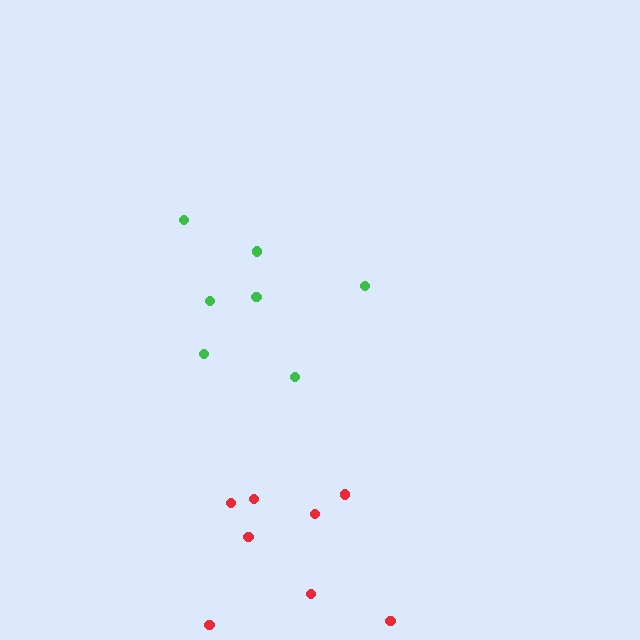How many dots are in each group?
Group 1: 7 dots, Group 2: 8 dots (15 total).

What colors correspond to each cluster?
The clusters are colored: green, red.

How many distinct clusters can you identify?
There are 2 distinct clusters.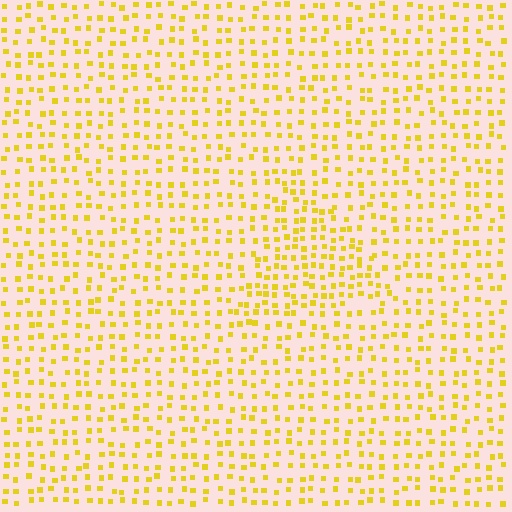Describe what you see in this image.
The image contains small yellow elements arranged at two different densities. A triangle-shaped region is visible where the elements are more densely packed than the surrounding area.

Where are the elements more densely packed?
The elements are more densely packed inside the triangle boundary.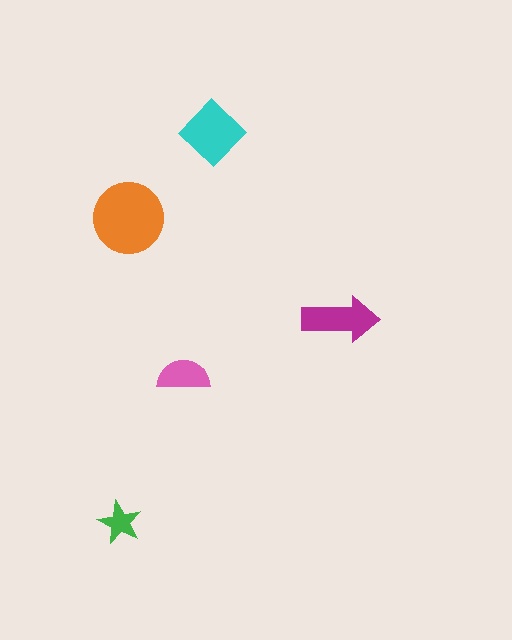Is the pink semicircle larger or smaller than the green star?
Larger.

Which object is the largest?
The orange circle.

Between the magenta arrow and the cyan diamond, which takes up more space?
The cyan diamond.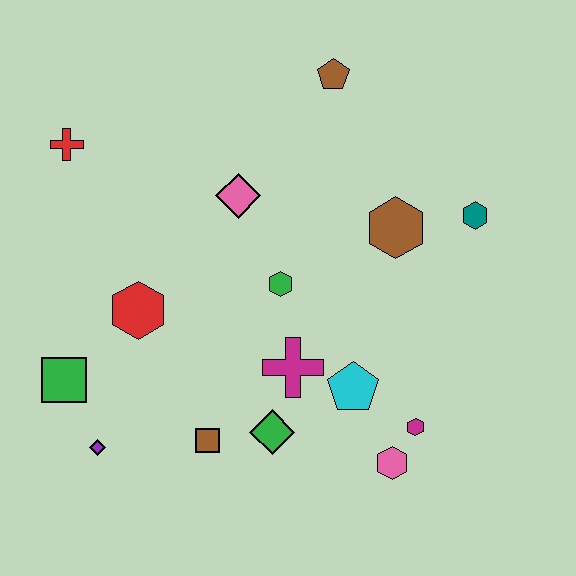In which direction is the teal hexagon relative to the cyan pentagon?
The teal hexagon is above the cyan pentagon.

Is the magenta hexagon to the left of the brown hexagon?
No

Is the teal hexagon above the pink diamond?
No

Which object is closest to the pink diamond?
The green hexagon is closest to the pink diamond.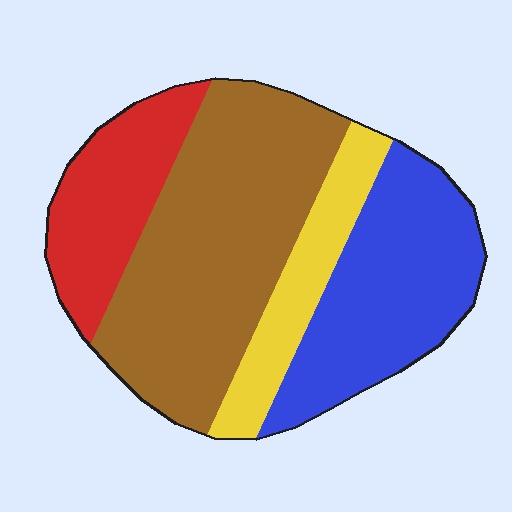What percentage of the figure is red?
Red takes up between a sixth and a third of the figure.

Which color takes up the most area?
Brown, at roughly 40%.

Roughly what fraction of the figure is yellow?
Yellow takes up about one eighth (1/8) of the figure.